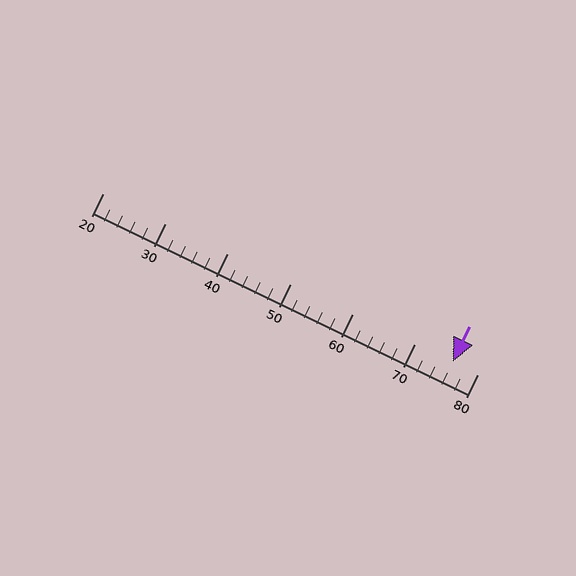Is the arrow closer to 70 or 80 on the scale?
The arrow is closer to 80.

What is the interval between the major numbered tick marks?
The major tick marks are spaced 10 units apart.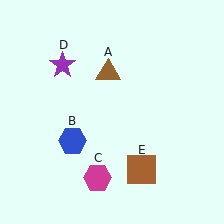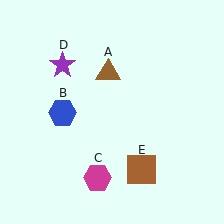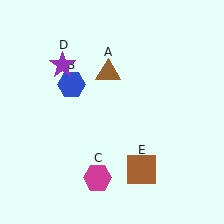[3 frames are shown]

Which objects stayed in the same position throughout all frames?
Brown triangle (object A) and magenta hexagon (object C) and purple star (object D) and brown square (object E) remained stationary.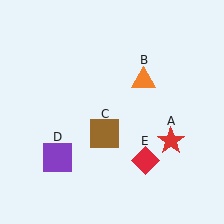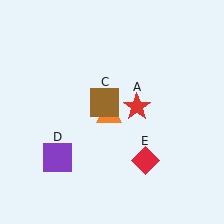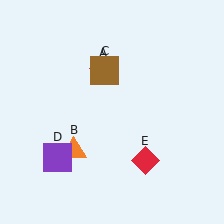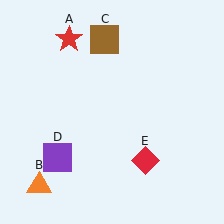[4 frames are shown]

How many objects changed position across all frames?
3 objects changed position: red star (object A), orange triangle (object B), brown square (object C).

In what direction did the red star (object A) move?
The red star (object A) moved up and to the left.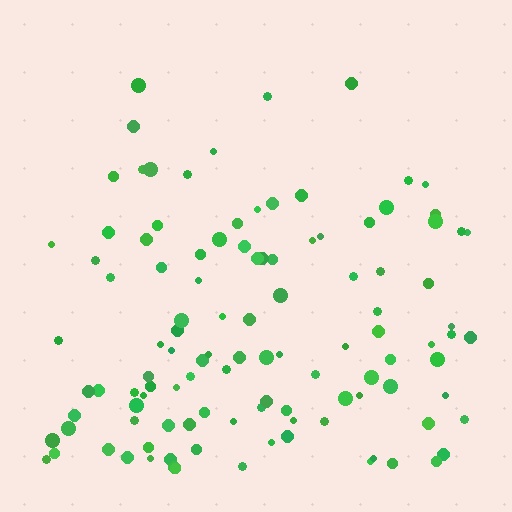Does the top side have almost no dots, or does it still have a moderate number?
Still a moderate number, just noticeably fewer than the bottom.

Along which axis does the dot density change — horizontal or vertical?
Vertical.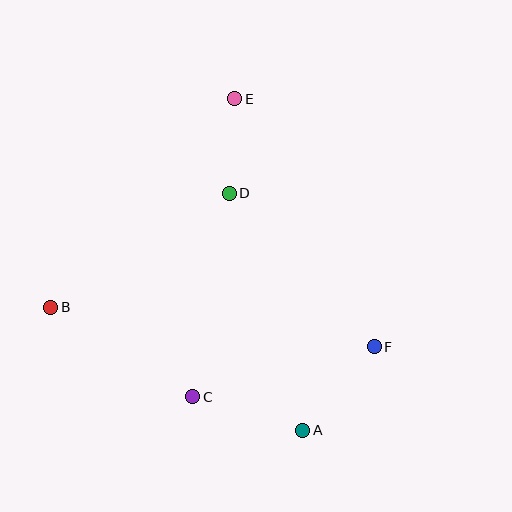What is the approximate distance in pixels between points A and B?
The distance between A and B is approximately 280 pixels.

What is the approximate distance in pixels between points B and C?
The distance between B and C is approximately 168 pixels.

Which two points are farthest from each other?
Points A and E are farthest from each other.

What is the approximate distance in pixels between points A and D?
The distance between A and D is approximately 248 pixels.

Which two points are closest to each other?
Points D and E are closest to each other.